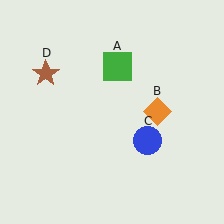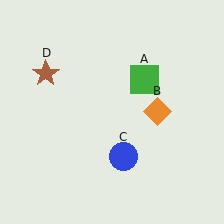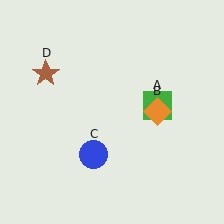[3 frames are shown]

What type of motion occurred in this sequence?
The green square (object A), blue circle (object C) rotated clockwise around the center of the scene.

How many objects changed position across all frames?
2 objects changed position: green square (object A), blue circle (object C).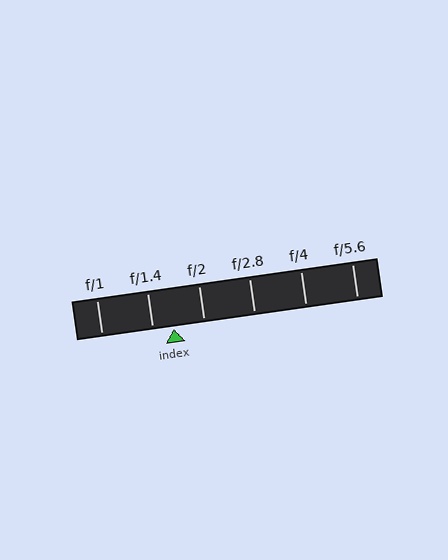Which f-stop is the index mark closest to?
The index mark is closest to f/1.4.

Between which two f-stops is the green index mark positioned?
The index mark is between f/1.4 and f/2.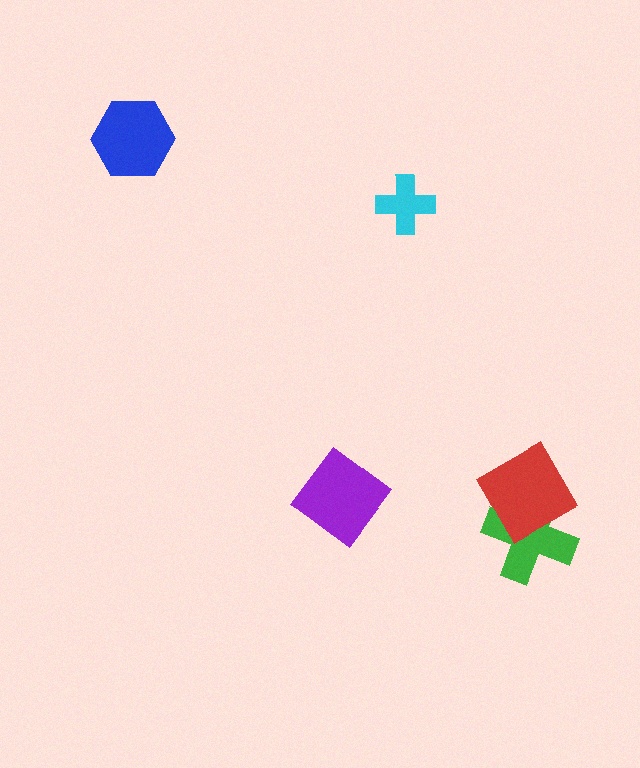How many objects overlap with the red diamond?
1 object overlaps with the red diamond.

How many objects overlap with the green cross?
1 object overlaps with the green cross.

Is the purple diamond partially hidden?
No, no other shape covers it.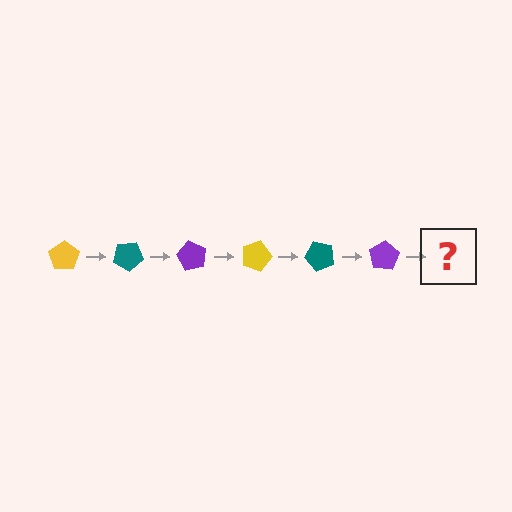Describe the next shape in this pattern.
It should be a yellow pentagon, rotated 180 degrees from the start.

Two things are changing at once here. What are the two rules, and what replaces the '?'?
The two rules are that it rotates 30 degrees each step and the color cycles through yellow, teal, and purple. The '?' should be a yellow pentagon, rotated 180 degrees from the start.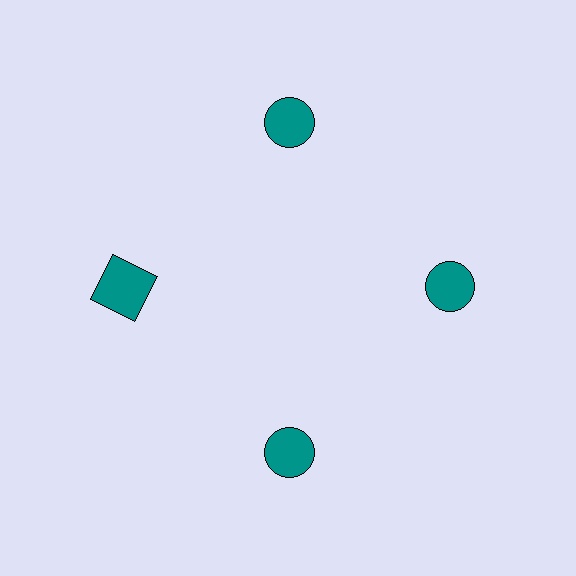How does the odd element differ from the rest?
It has a different shape: square instead of circle.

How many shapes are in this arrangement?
There are 4 shapes arranged in a ring pattern.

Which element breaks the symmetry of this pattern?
The teal square at roughly the 9 o'clock position breaks the symmetry. All other shapes are teal circles.